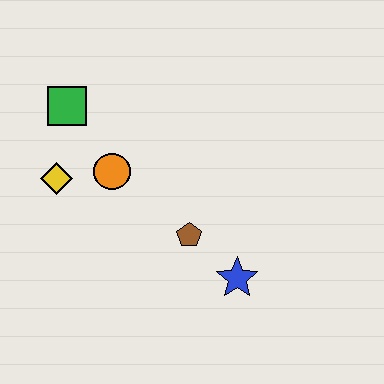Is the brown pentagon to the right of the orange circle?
Yes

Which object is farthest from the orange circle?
The blue star is farthest from the orange circle.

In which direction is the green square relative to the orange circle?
The green square is above the orange circle.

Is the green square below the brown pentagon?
No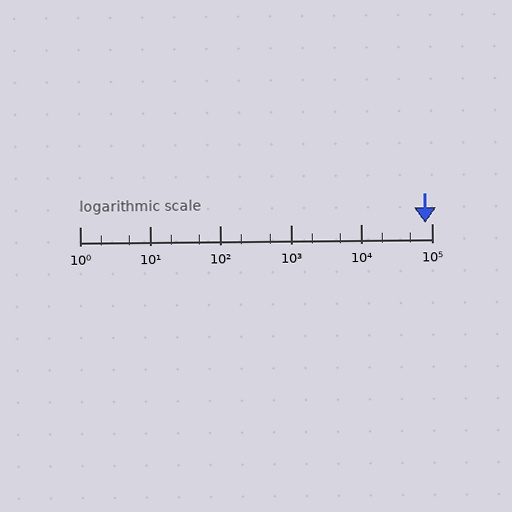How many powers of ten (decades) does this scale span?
The scale spans 5 decades, from 1 to 100000.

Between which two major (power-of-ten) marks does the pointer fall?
The pointer is between 10000 and 100000.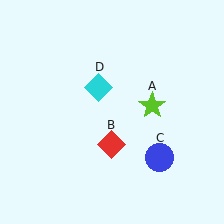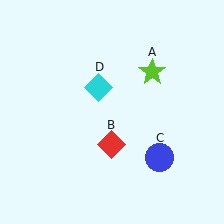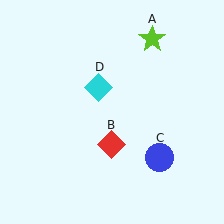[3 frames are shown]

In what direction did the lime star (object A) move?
The lime star (object A) moved up.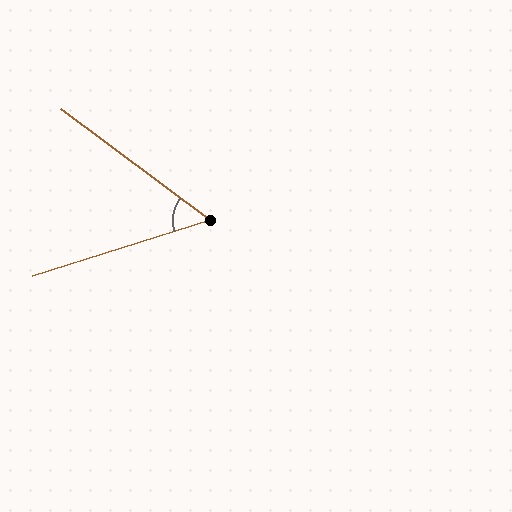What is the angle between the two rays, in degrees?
Approximately 54 degrees.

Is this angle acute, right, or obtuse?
It is acute.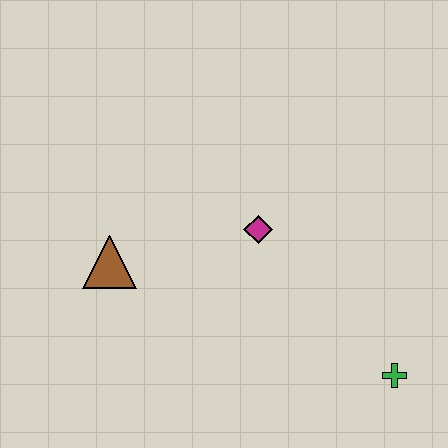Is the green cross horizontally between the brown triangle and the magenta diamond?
No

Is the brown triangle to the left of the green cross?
Yes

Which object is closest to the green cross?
The magenta diamond is closest to the green cross.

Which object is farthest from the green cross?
The brown triangle is farthest from the green cross.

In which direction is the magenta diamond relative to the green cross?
The magenta diamond is above the green cross.